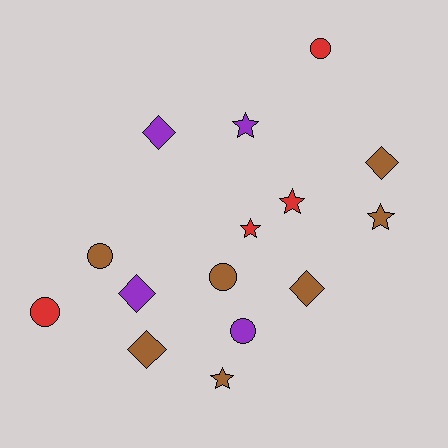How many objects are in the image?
There are 15 objects.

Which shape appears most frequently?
Circle, with 5 objects.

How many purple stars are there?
There is 1 purple star.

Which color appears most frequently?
Brown, with 7 objects.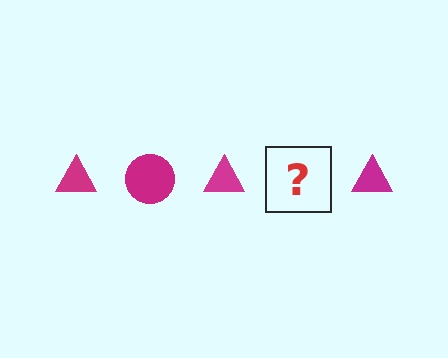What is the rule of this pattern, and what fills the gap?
The rule is that the pattern cycles through triangle, circle shapes in magenta. The gap should be filled with a magenta circle.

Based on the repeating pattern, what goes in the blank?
The blank should be a magenta circle.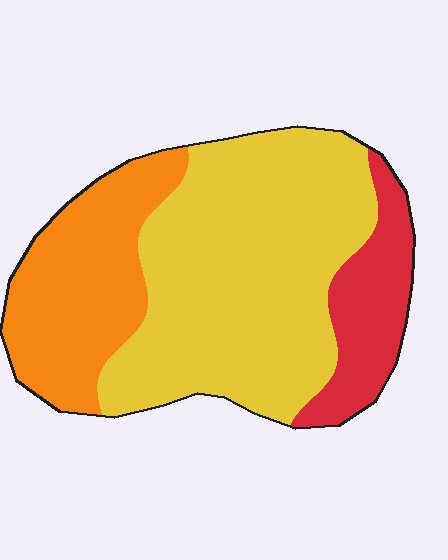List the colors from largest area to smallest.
From largest to smallest: yellow, orange, red.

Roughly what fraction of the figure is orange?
Orange takes up about one quarter (1/4) of the figure.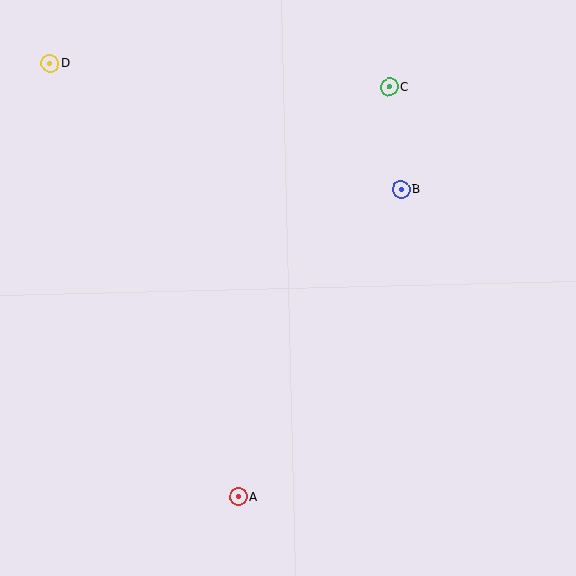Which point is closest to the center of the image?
Point B at (401, 190) is closest to the center.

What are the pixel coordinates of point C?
Point C is at (390, 87).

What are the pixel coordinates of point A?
Point A is at (239, 497).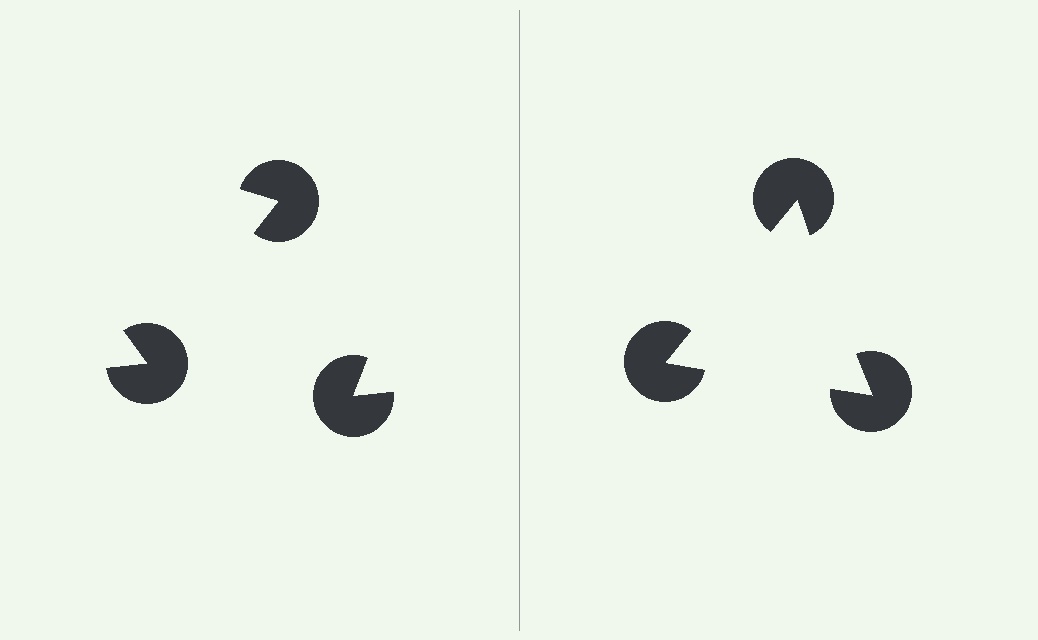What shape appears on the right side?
An illusory triangle.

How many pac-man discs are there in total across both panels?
6 — 3 on each side.